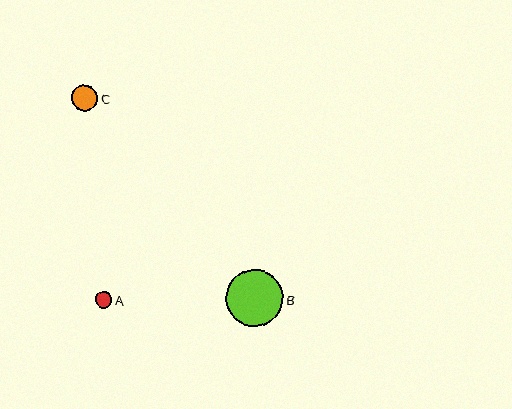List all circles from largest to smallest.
From largest to smallest: B, C, A.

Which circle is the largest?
Circle B is the largest with a size of approximately 57 pixels.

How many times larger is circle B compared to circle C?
Circle B is approximately 2.2 times the size of circle C.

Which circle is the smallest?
Circle A is the smallest with a size of approximately 17 pixels.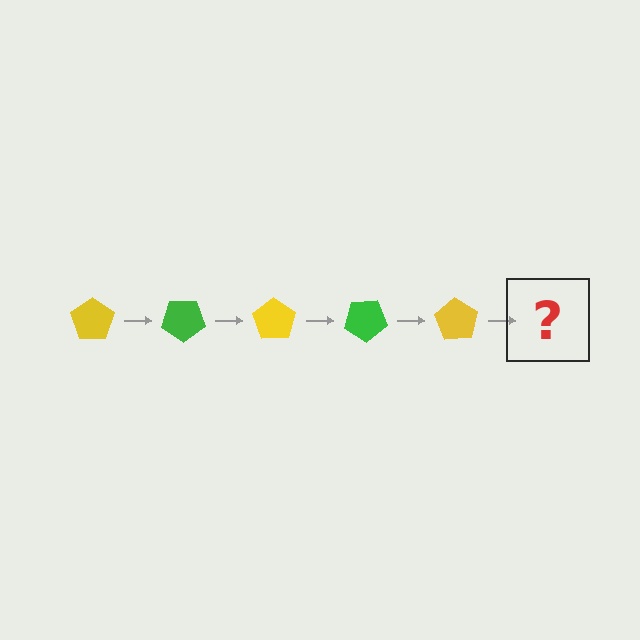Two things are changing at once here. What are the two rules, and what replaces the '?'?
The two rules are that it rotates 35 degrees each step and the color cycles through yellow and green. The '?' should be a green pentagon, rotated 175 degrees from the start.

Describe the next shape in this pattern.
It should be a green pentagon, rotated 175 degrees from the start.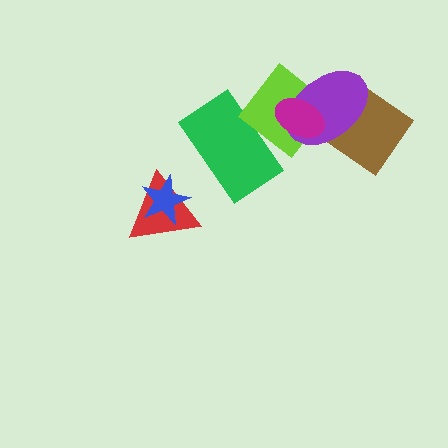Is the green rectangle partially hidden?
Yes, it is partially covered by another shape.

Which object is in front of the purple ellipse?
The magenta ellipse is in front of the purple ellipse.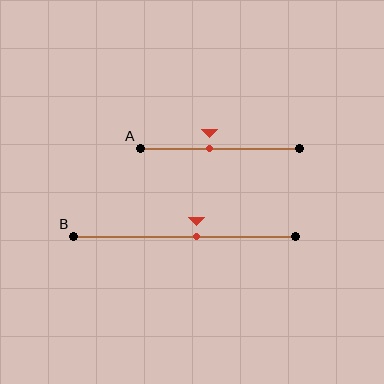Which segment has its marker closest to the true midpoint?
Segment B has its marker closest to the true midpoint.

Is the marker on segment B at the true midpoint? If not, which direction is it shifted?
No, the marker on segment B is shifted to the right by about 5% of the segment length.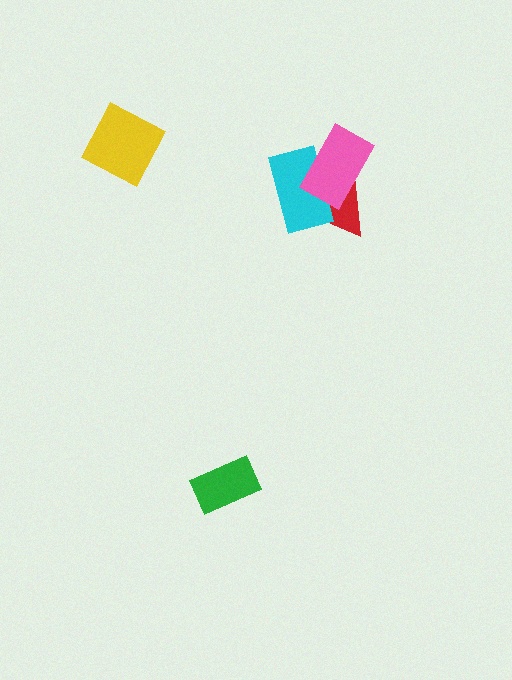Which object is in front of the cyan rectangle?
The pink rectangle is in front of the cyan rectangle.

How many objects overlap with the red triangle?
2 objects overlap with the red triangle.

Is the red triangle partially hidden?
Yes, it is partially covered by another shape.